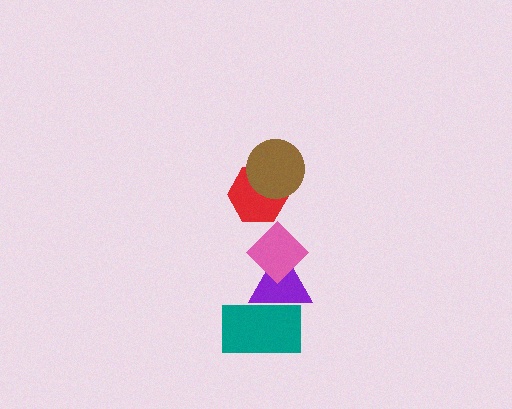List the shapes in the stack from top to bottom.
From top to bottom: the brown circle, the red hexagon, the pink diamond, the purple triangle, the teal rectangle.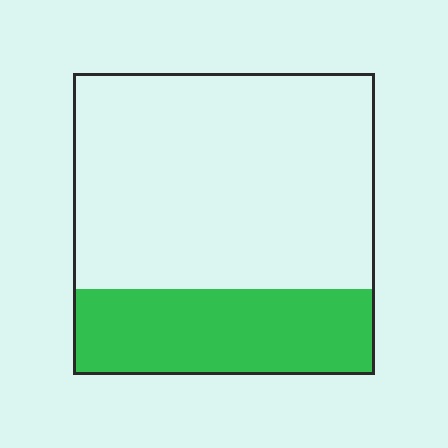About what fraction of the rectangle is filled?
About one quarter (1/4).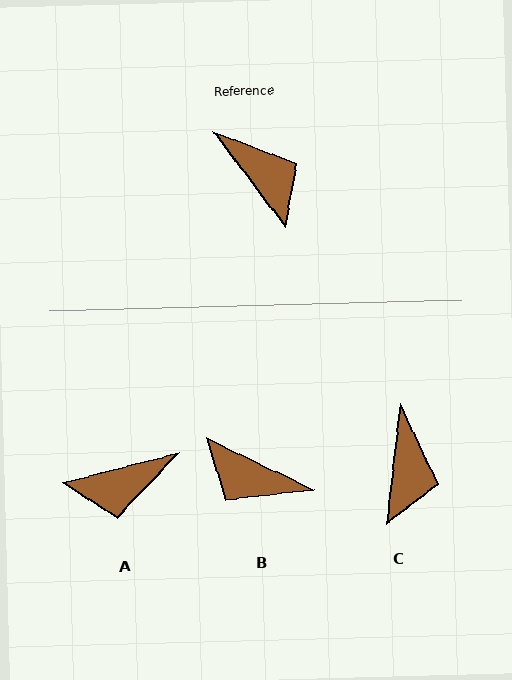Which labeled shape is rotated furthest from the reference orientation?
B, about 153 degrees away.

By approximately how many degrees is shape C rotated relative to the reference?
Approximately 44 degrees clockwise.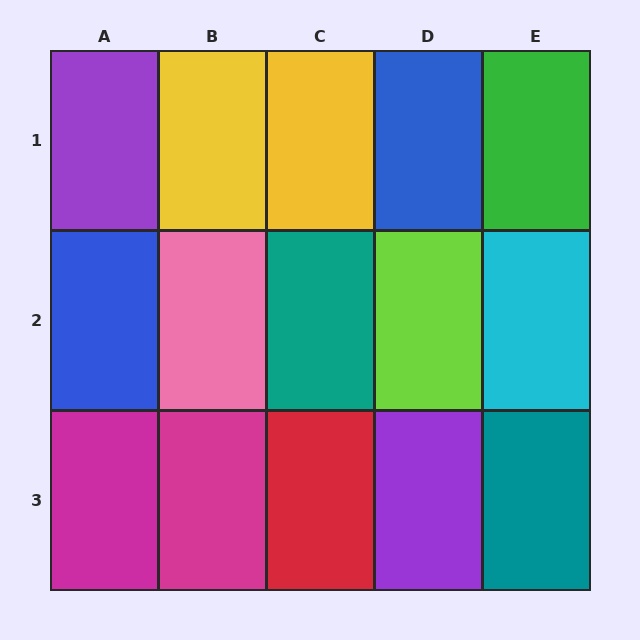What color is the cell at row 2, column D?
Lime.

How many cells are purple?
2 cells are purple.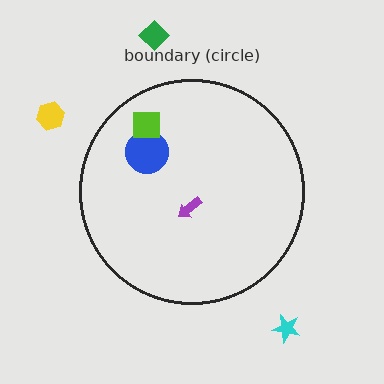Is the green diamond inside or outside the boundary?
Outside.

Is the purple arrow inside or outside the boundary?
Inside.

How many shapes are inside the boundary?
3 inside, 3 outside.